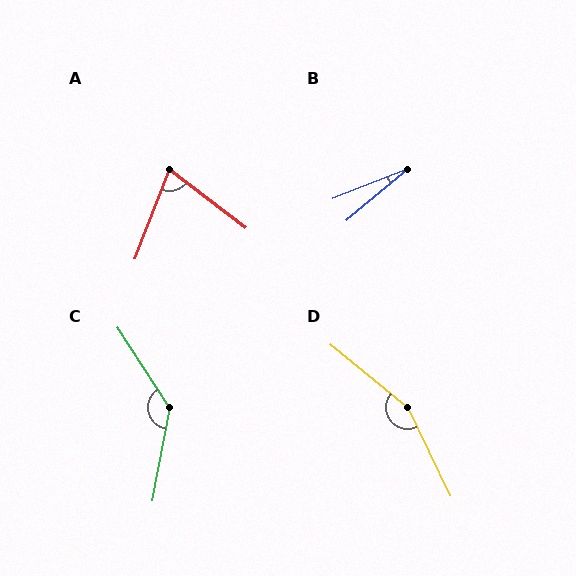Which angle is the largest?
D, at approximately 155 degrees.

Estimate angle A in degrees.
Approximately 73 degrees.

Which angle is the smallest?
B, at approximately 18 degrees.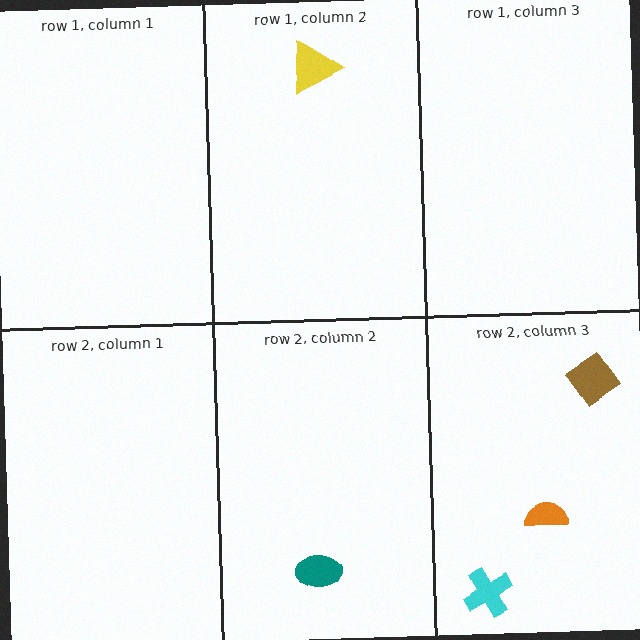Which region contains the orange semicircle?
The row 2, column 3 region.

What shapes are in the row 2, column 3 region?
The brown diamond, the cyan cross, the orange semicircle.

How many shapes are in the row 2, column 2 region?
1.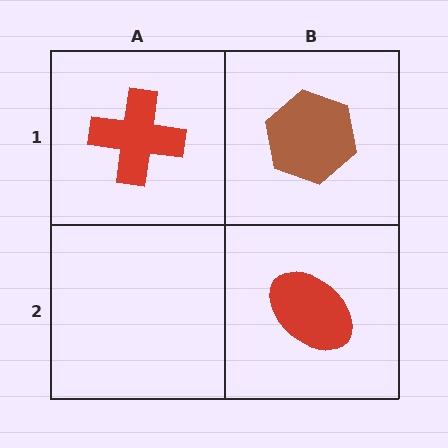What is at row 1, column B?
A brown hexagon.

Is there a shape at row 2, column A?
No, that cell is empty.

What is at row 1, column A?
A red cross.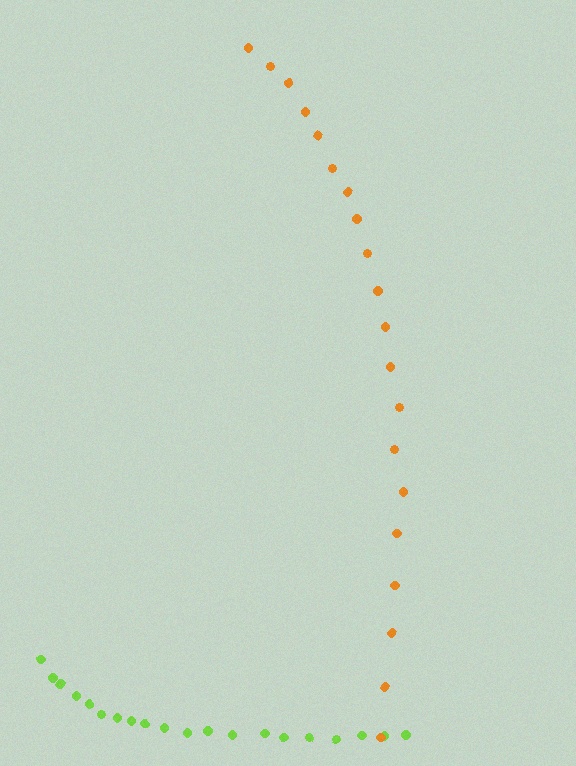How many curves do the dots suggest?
There are 2 distinct paths.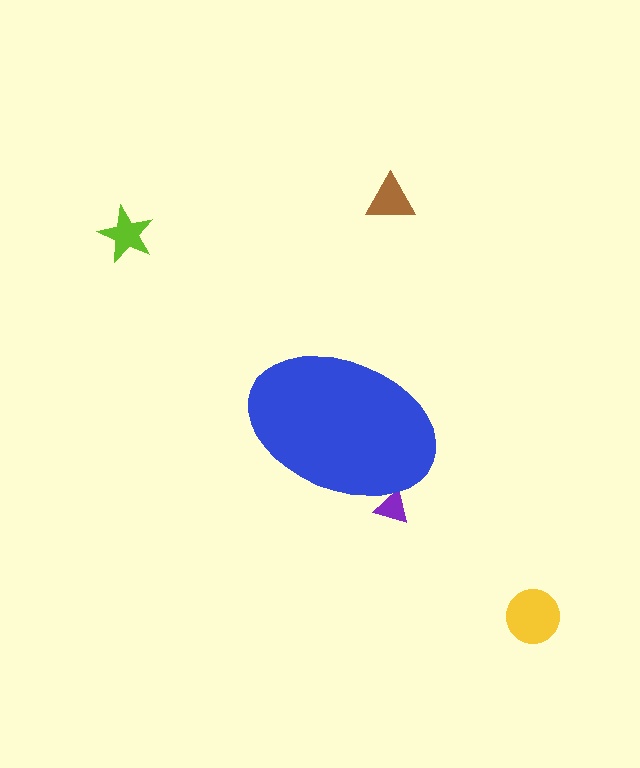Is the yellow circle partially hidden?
No, the yellow circle is fully visible.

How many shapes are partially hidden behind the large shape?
1 shape is partially hidden.